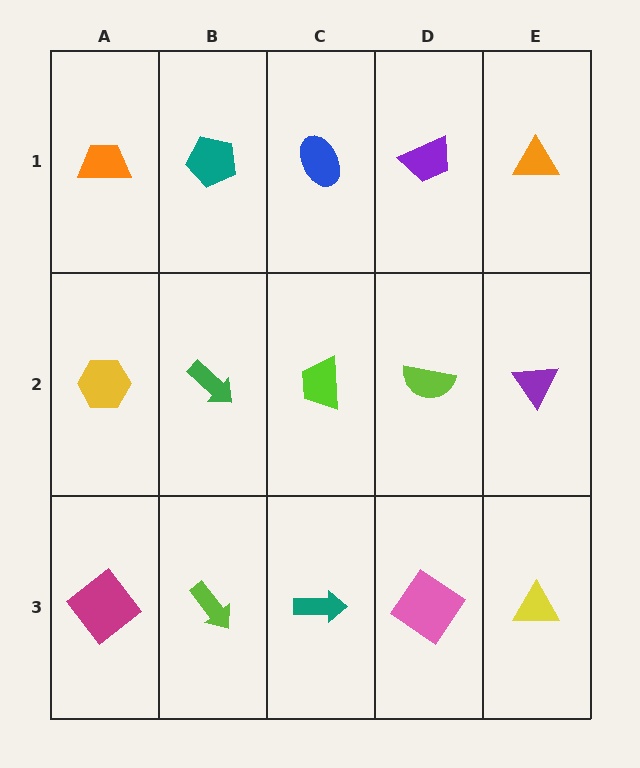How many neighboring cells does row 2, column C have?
4.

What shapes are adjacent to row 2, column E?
An orange triangle (row 1, column E), a yellow triangle (row 3, column E), a lime semicircle (row 2, column D).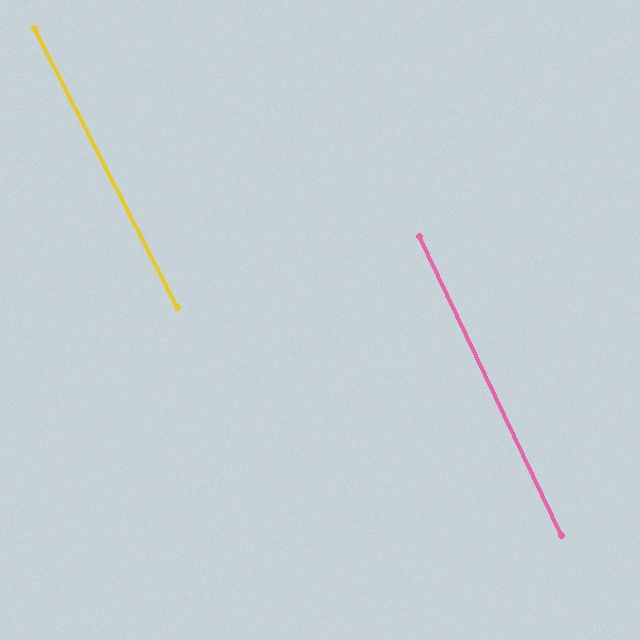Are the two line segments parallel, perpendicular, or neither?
Parallel — their directions differ by only 1.6°.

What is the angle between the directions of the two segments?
Approximately 2 degrees.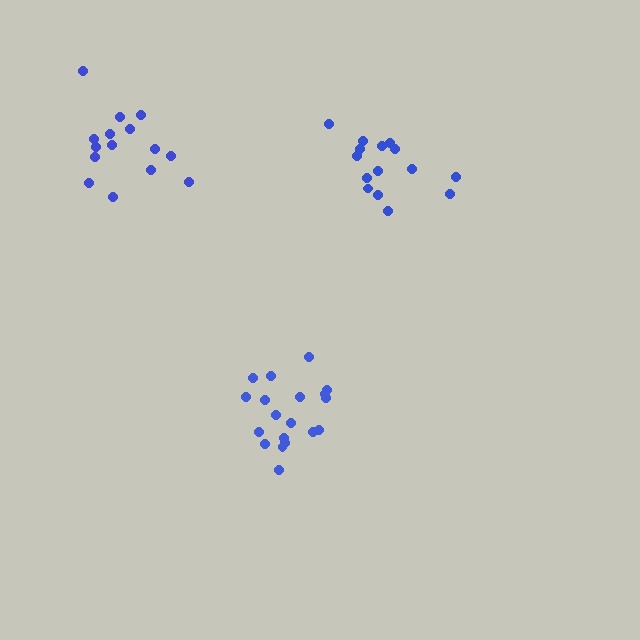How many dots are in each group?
Group 1: 15 dots, Group 2: 15 dots, Group 3: 19 dots (49 total).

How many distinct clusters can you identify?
There are 3 distinct clusters.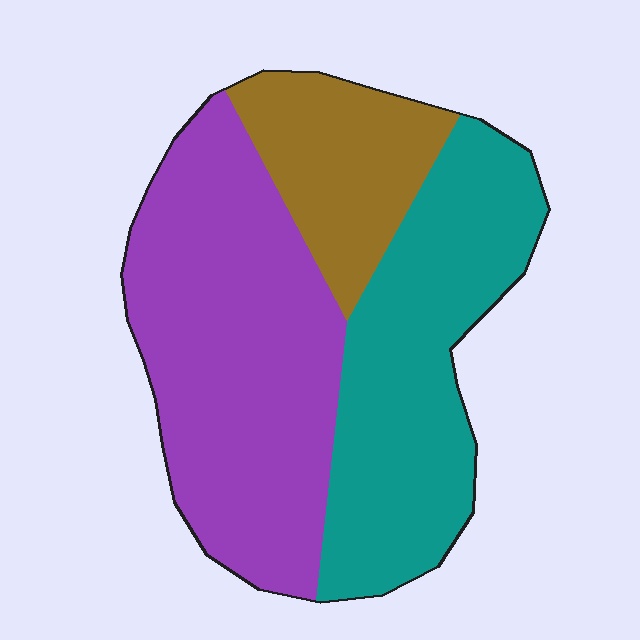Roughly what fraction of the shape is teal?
Teal covers around 35% of the shape.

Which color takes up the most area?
Purple, at roughly 45%.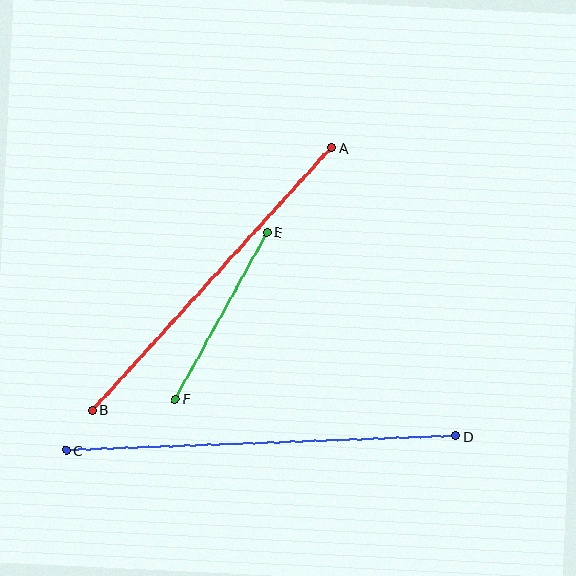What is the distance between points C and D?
The distance is approximately 390 pixels.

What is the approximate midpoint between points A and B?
The midpoint is at approximately (212, 279) pixels.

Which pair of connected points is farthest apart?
Points C and D are farthest apart.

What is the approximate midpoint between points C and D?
The midpoint is at approximately (261, 443) pixels.